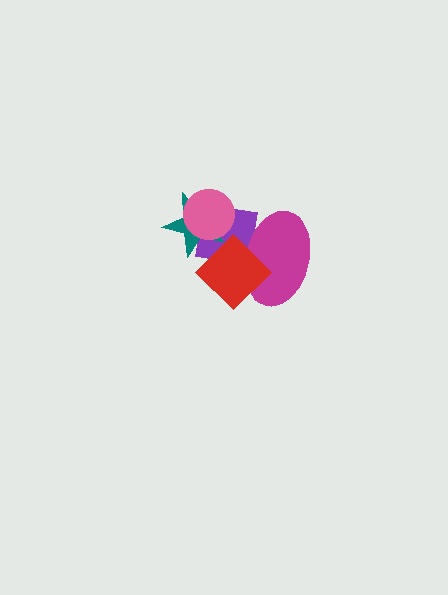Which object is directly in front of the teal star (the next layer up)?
The pink circle is directly in front of the teal star.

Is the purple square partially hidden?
Yes, it is partially covered by another shape.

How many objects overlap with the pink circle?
2 objects overlap with the pink circle.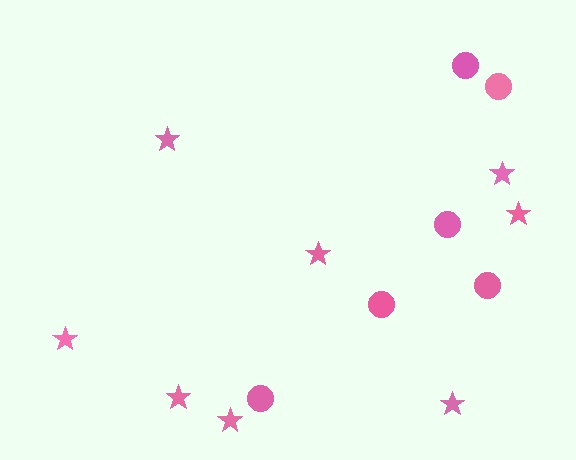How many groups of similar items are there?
There are 2 groups: one group of stars (8) and one group of circles (6).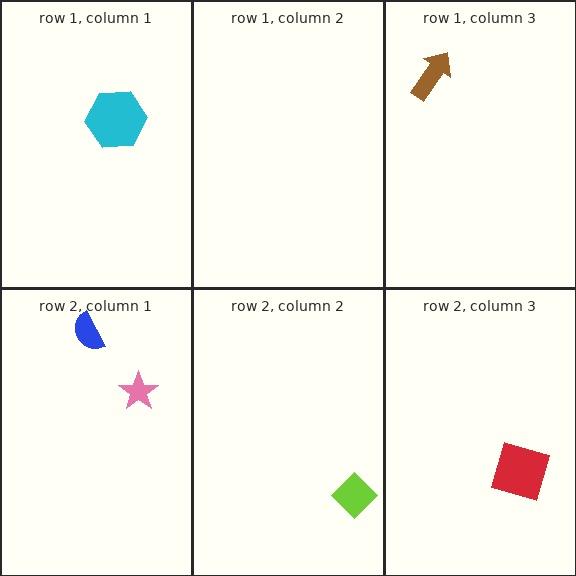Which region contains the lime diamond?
The row 2, column 2 region.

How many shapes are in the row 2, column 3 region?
1.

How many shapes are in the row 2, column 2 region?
1.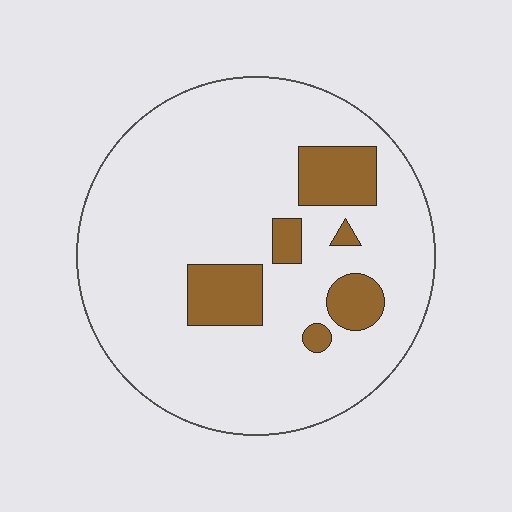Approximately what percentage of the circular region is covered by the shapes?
Approximately 15%.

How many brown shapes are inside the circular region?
6.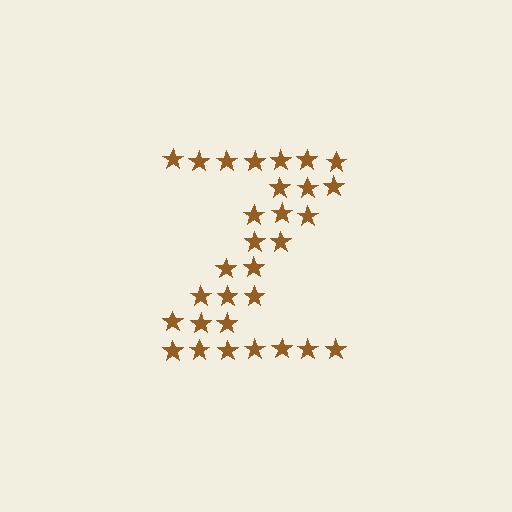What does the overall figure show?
The overall figure shows the letter Z.